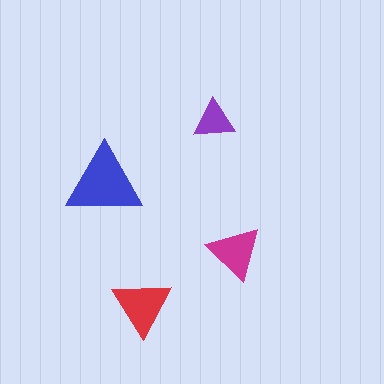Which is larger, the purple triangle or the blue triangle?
The blue one.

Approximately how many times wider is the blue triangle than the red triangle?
About 1.5 times wider.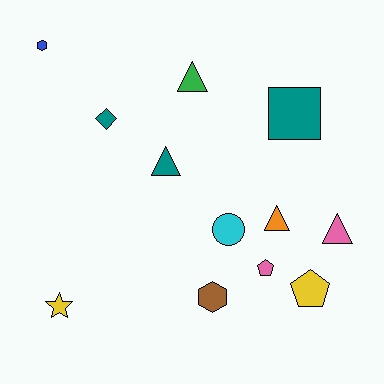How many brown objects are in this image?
There is 1 brown object.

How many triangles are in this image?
There are 4 triangles.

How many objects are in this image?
There are 12 objects.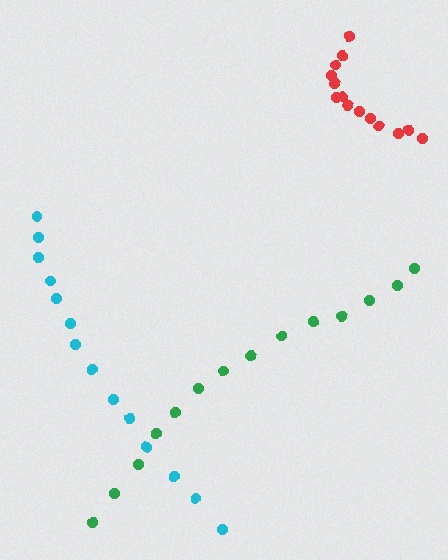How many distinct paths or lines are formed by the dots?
There are 3 distinct paths.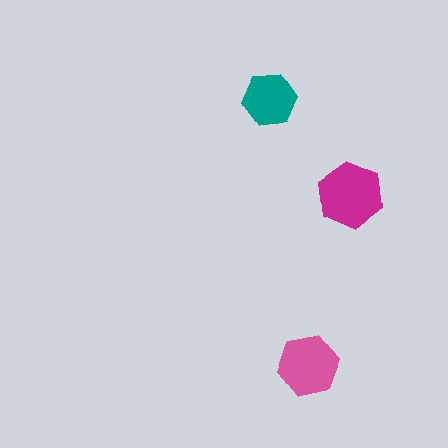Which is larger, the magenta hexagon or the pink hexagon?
The magenta one.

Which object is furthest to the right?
The magenta hexagon is rightmost.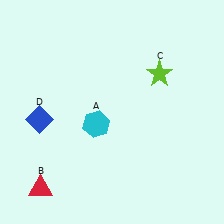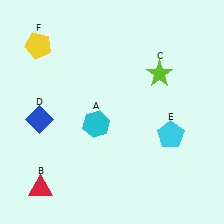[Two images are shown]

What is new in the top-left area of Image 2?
A yellow pentagon (F) was added in the top-left area of Image 2.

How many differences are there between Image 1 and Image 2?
There are 2 differences between the two images.